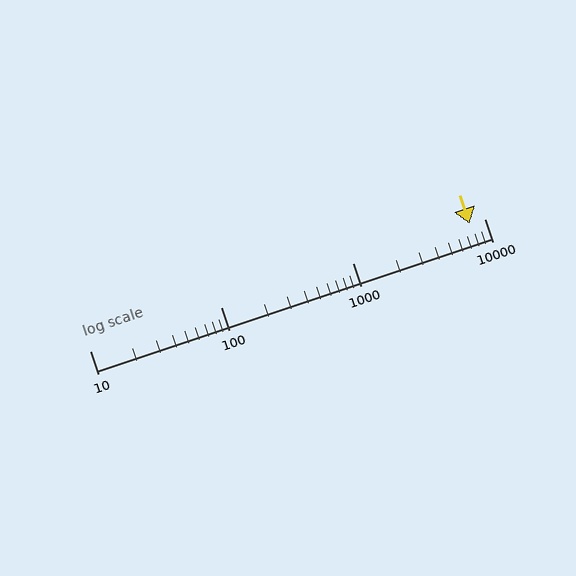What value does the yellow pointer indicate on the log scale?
The pointer indicates approximately 7700.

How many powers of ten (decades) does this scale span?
The scale spans 3 decades, from 10 to 10000.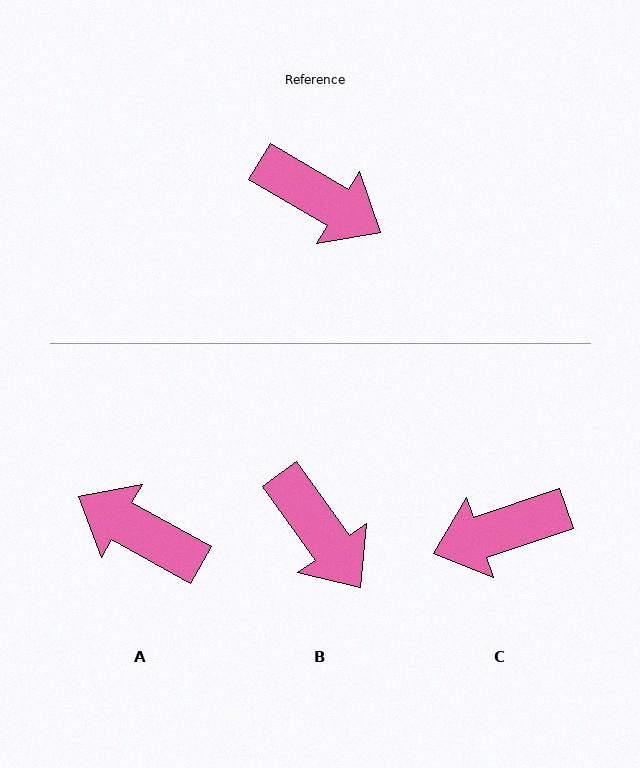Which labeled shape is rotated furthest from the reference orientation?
A, about 179 degrees away.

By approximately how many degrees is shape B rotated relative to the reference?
Approximately 24 degrees clockwise.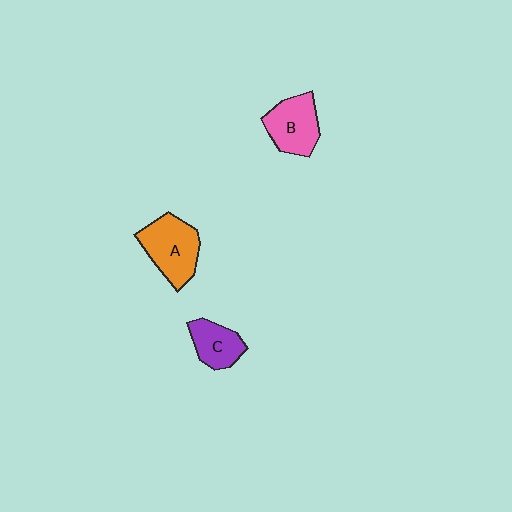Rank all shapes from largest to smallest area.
From largest to smallest: A (orange), B (pink), C (purple).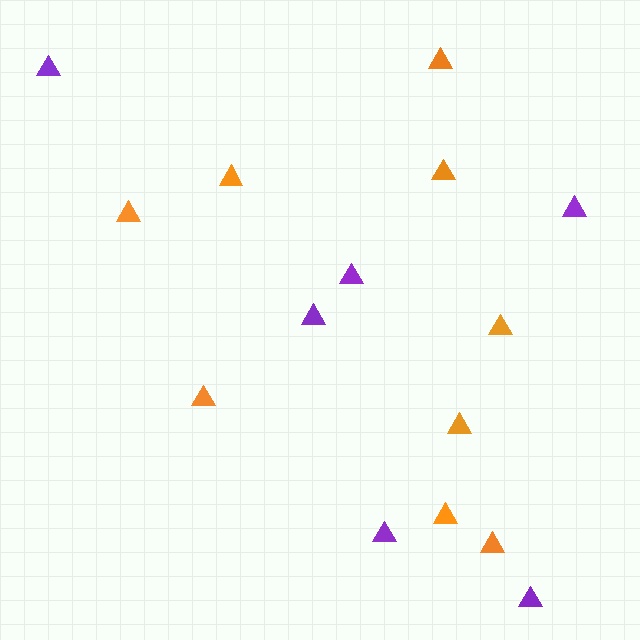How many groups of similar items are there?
There are 2 groups: one group of orange triangles (9) and one group of purple triangles (6).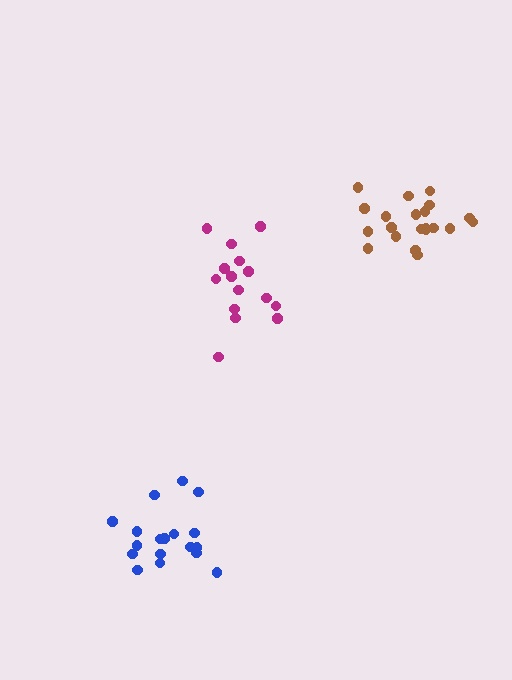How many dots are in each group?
Group 1: 18 dots, Group 2: 15 dots, Group 3: 21 dots (54 total).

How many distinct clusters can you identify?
There are 3 distinct clusters.